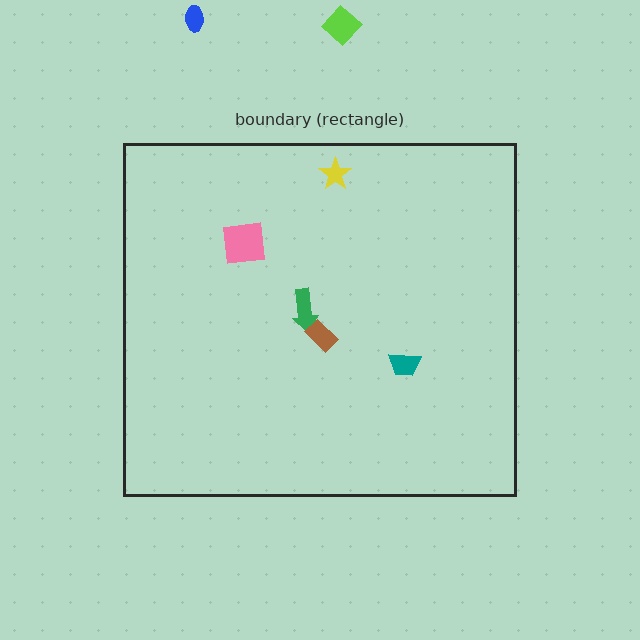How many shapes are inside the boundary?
5 inside, 2 outside.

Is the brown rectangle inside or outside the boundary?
Inside.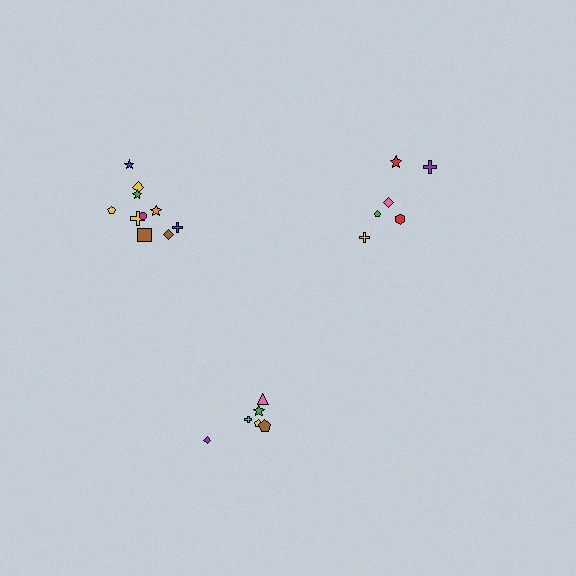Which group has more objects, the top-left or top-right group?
The top-left group.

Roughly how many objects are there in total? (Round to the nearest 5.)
Roughly 20 objects in total.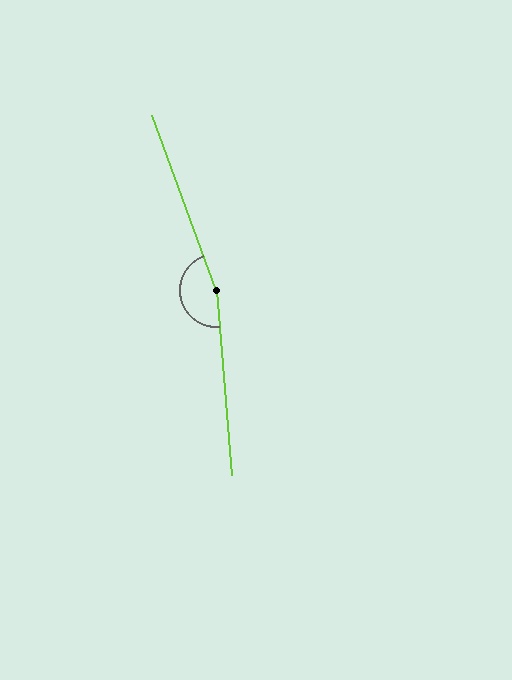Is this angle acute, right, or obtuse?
It is obtuse.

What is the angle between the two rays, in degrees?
Approximately 165 degrees.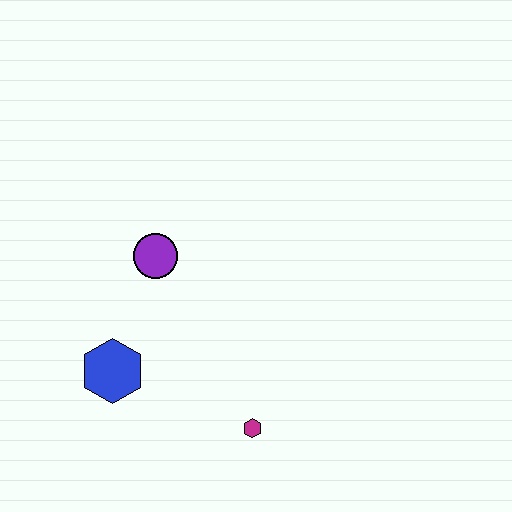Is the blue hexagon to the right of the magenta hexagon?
No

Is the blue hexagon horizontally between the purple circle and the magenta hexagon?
No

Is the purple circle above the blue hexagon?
Yes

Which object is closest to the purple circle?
The blue hexagon is closest to the purple circle.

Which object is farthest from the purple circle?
The magenta hexagon is farthest from the purple circle.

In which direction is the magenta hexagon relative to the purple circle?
The magenta hexagon is below the purple circle.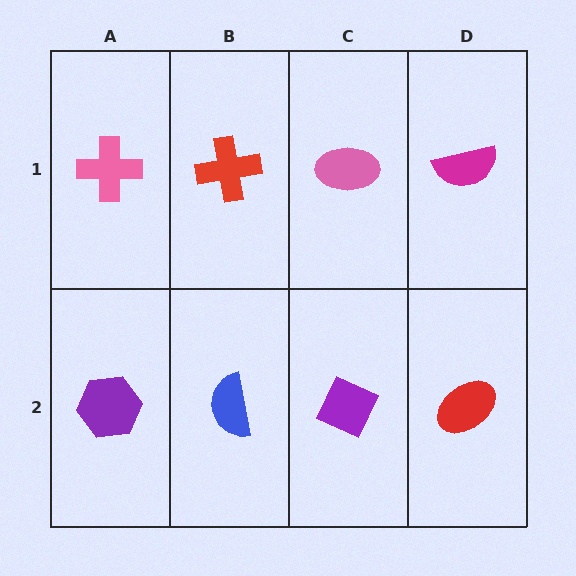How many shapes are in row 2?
4 shapes.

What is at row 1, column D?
A magenta semicircle.